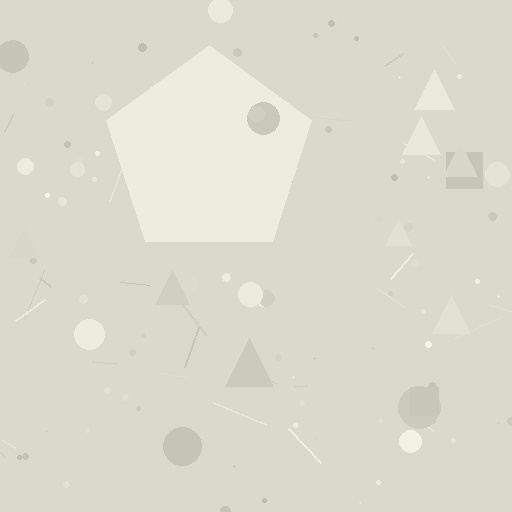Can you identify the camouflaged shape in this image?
The camouflaged shape is a pentagon.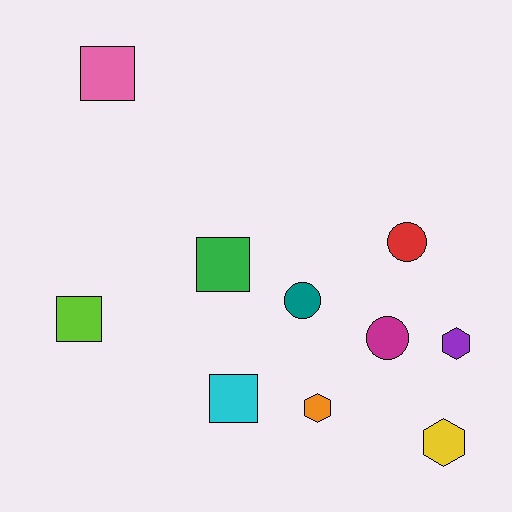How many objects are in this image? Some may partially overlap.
There are 10 objects.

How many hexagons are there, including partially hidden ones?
There are 3 hexagons.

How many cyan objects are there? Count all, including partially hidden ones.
There is 1 cyan object.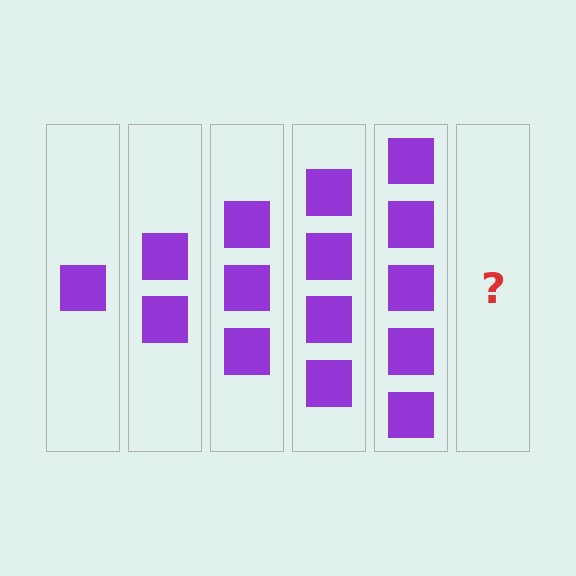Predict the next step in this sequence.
The next step is 6 squares.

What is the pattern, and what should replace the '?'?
The pattern is that each step adds one more square. The '?' should be 6 squares.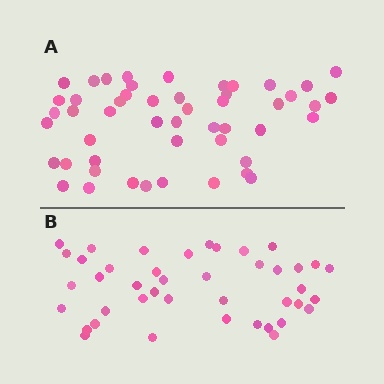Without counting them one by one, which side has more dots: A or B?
Region A (the top region) has more dots.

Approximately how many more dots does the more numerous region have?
Region A has roughly 8 or so more dots than region B.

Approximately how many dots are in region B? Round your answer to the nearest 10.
About 40 dots. (The exact count is 42, which rounds to 40.)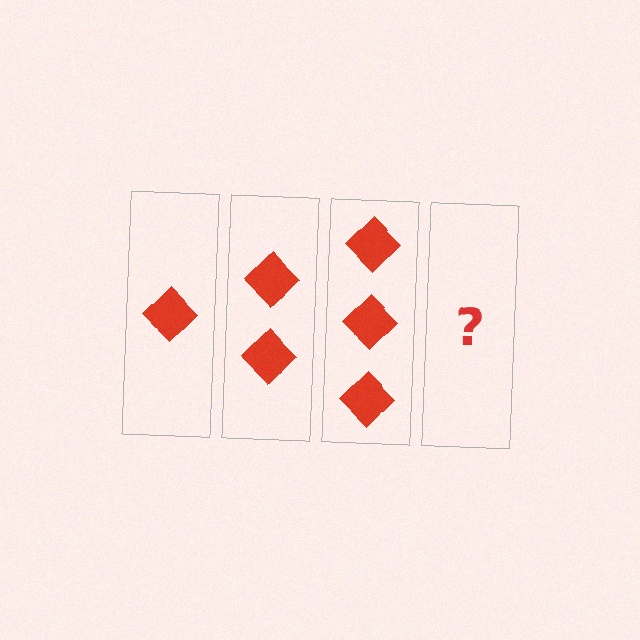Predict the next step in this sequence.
The next step is 4 diamonds.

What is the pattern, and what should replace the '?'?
The pattern is that each step adds one more diamond. The '?' should be 4 diamonds.